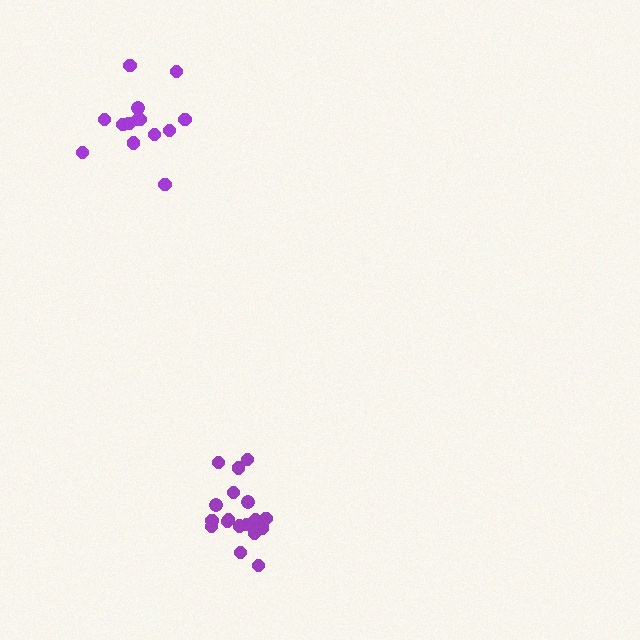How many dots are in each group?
Group 1: 14 dots, Group 2: 18 dots (32 total).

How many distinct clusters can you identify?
There are 2 distinct clusters.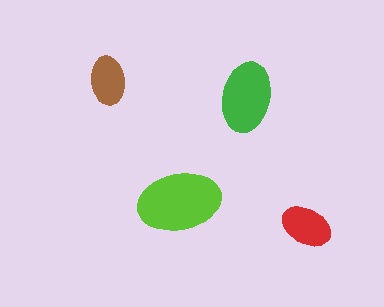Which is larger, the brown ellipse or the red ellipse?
The red one.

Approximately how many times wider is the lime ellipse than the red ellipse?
About 1.5 times wider.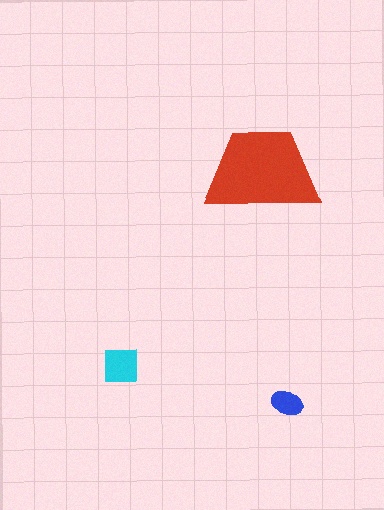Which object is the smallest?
The blue ellipse.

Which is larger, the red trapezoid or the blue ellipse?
The red trapezoid.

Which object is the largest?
The red trapezoid.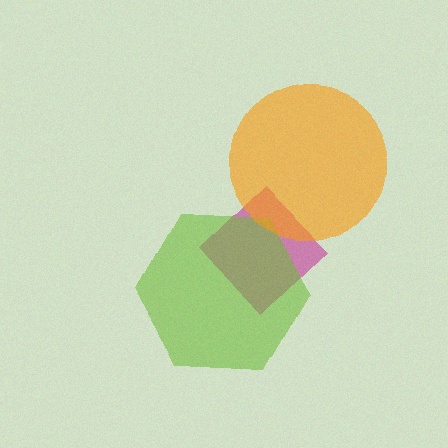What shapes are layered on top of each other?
The layered shapes are: a magenta diamond, a lime hexagon, an orange circle.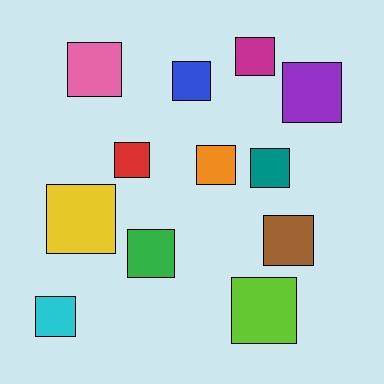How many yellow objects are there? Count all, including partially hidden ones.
There is 1 yellow object.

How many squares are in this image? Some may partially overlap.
There are 12 squares.